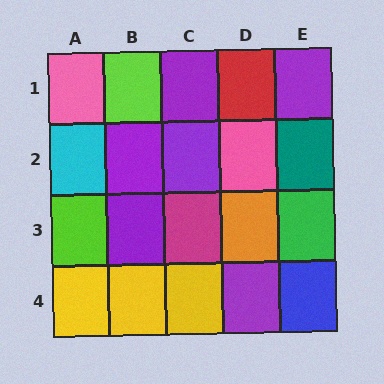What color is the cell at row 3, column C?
Magenta.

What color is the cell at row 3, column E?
Green.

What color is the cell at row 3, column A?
Lime.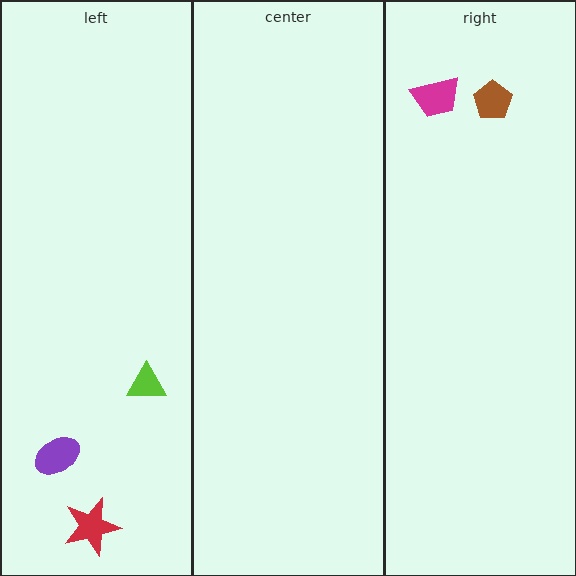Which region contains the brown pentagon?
The right region.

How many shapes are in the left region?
3.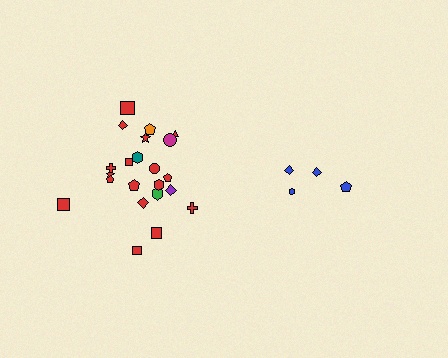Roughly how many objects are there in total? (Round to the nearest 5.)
Roughly 25 objects in total.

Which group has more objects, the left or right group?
The left group.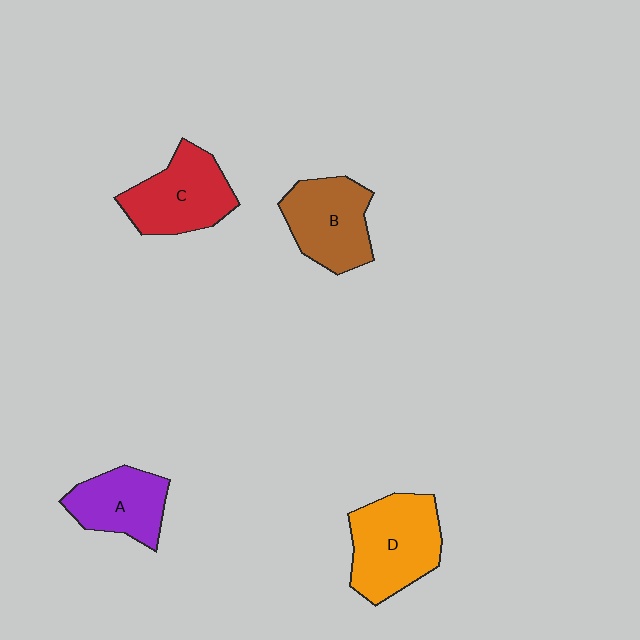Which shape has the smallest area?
Shape A (purple).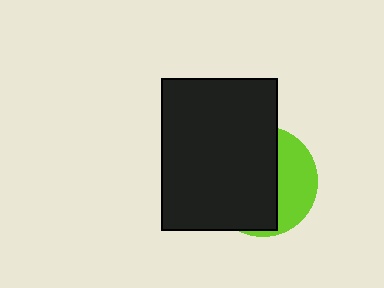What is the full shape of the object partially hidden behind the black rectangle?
The partially hidden object is a lime circle.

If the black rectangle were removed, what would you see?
You would see the complete lime circle.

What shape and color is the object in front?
The object in front is a black rectangle.